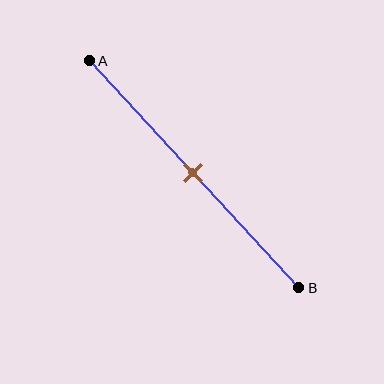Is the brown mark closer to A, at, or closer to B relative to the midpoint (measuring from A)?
The brown mark is approximately at the midpoint of segment AB.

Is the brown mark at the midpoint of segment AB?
Yes, the mark is approximately at the midpoint.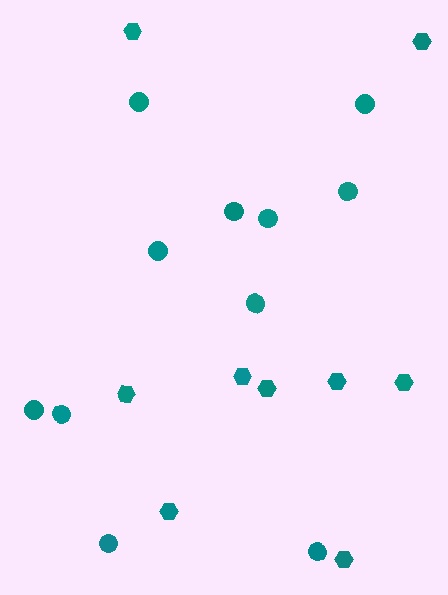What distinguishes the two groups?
There are 2 groups: one group of hexagons (9) and one group of circles (11).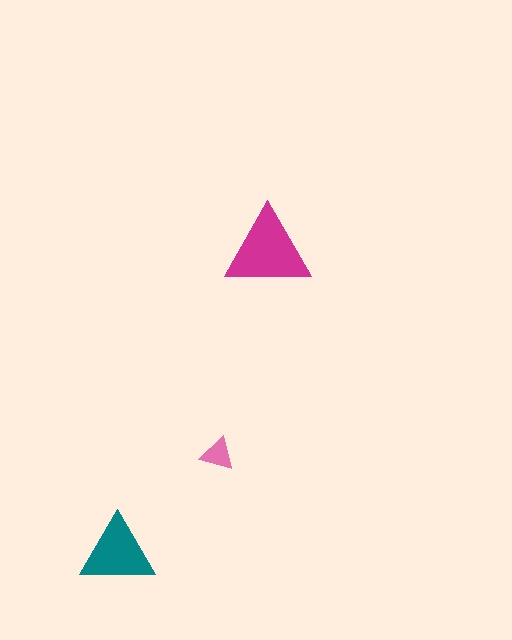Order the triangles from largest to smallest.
the magenta one, the teal one, the pink one.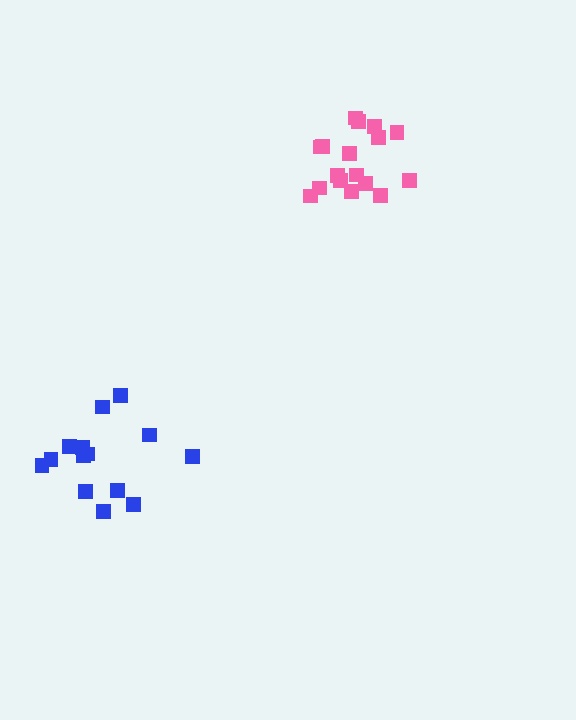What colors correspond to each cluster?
The clusters are colored: pink, blue.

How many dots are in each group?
Group 1: 17 dots, Group 2: 14 dots (31 total).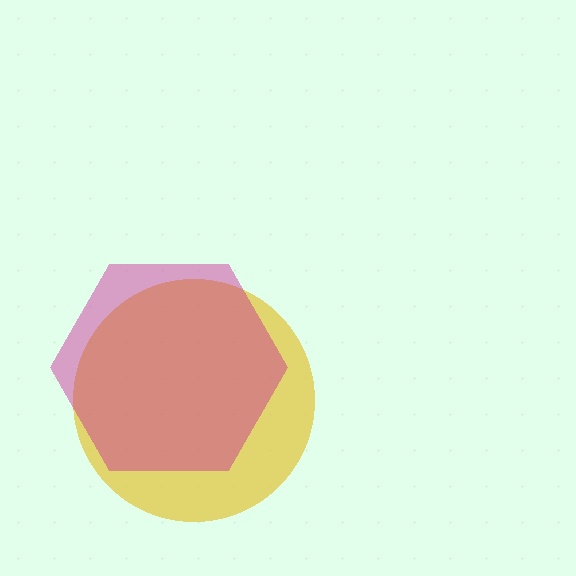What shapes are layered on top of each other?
The layered shapes are: a yellow circle, a magenta hexagon.